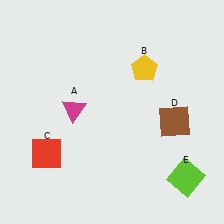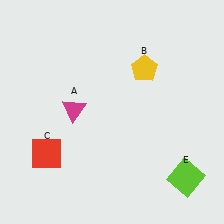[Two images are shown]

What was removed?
The brown square (D) was removed in Image 2.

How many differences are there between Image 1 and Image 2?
There is 1 difference between the two images.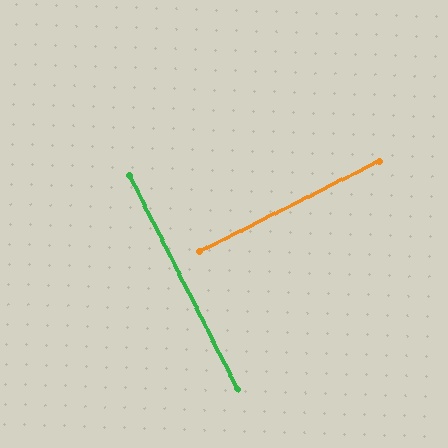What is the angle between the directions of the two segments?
Approximately 90 degrees.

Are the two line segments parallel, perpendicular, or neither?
Perpendicular — they meet at approximately 90°.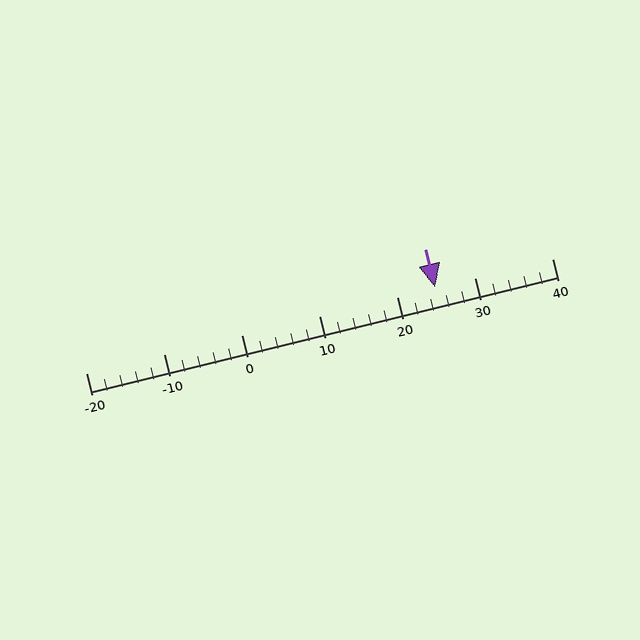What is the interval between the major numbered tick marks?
The major tick marks are spaced 10 units apart.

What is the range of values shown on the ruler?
The ruler shows values from -20 to 40.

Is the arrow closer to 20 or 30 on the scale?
The arrow is closer to 20.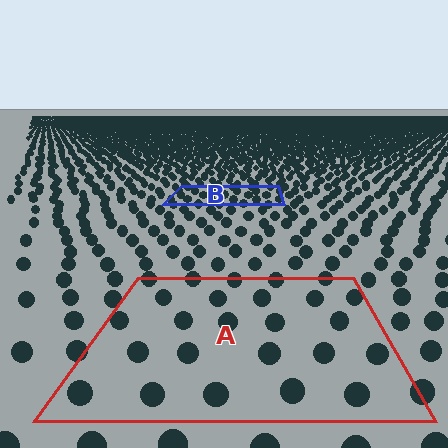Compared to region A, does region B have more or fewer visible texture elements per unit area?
Region B has more texture elements per unit area — they are packed more densely because it is farther away.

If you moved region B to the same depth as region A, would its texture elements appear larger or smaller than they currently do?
They would appear larger. At a closer depth, the same texture elements are projected at a bigger on-screen size.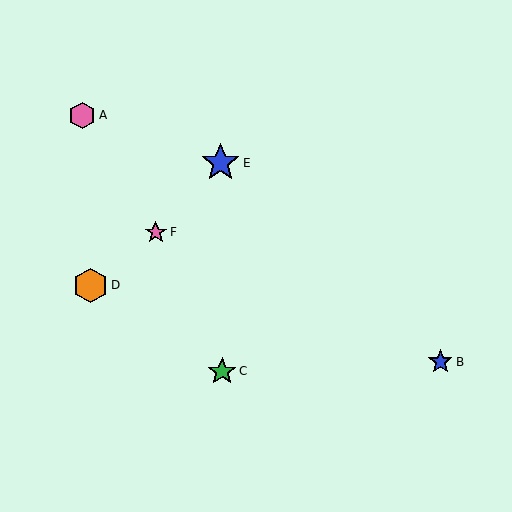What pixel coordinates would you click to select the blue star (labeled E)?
Click at (220, 163) to select the blue star E.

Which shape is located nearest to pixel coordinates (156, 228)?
The pink star (labeled F) at (156, 232) is nearest to that location.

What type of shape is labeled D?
Shape D is an orange hexagon.